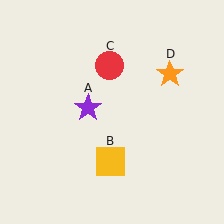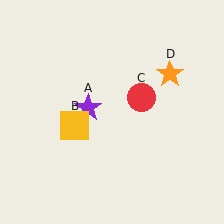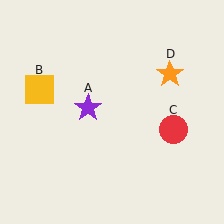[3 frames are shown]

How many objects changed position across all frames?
2 objects changed position: yellow square (object B), red circle (object C).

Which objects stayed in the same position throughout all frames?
Purple star (object A) and orange star (object D) remained stationary.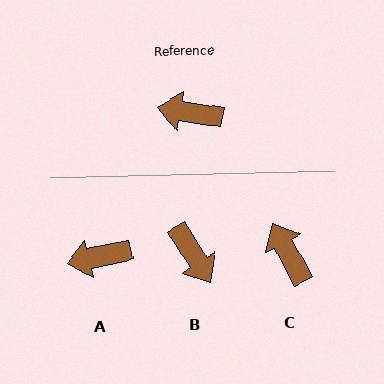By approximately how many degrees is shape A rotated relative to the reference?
Approximately 21 degrees counter-clockwise.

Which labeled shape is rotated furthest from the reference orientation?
B, about 131 degrees away.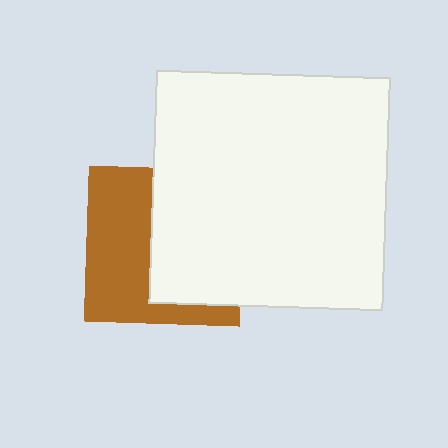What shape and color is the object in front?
The object in front is a white square.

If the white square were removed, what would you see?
You would see the complete brown square.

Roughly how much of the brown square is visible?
About half of it is visible (roughly 49%).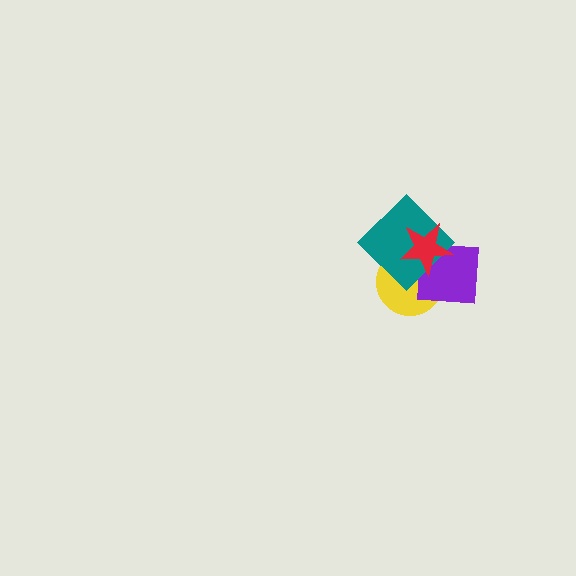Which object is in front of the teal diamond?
The red star is in front of the teal diamond.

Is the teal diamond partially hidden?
Yes, it is partially covered by another shape.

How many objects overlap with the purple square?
3 objects overlap with the purple square.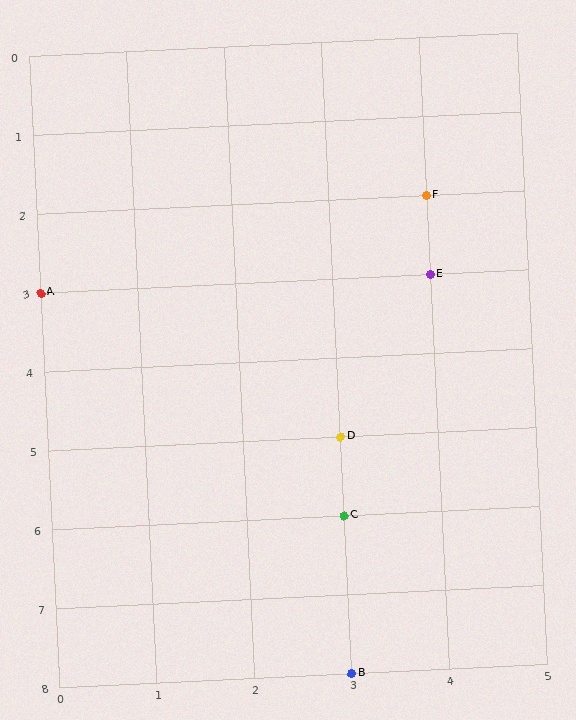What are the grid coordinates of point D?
Point D is at grid coordinates (3, 5).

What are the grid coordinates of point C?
Point C is at grid coordinates (3, 6).